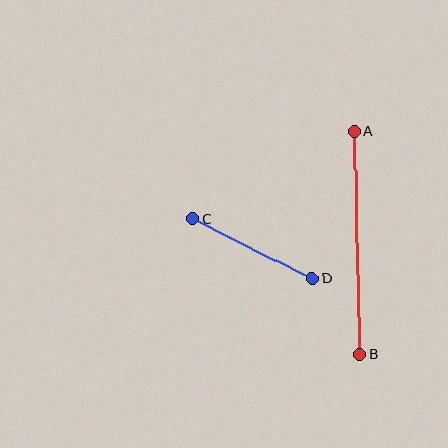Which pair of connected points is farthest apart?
Points A and B are farthest apart.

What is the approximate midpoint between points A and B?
The midpoint is at approximately (357, 242) pixels.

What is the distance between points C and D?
The distance is approximately 133 pixels.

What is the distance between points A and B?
The distance is approximately 223 pixels.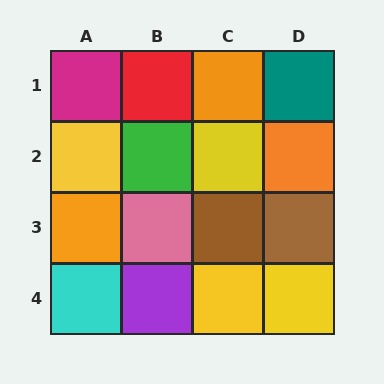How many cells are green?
1 cell is green.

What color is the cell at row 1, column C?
Orange.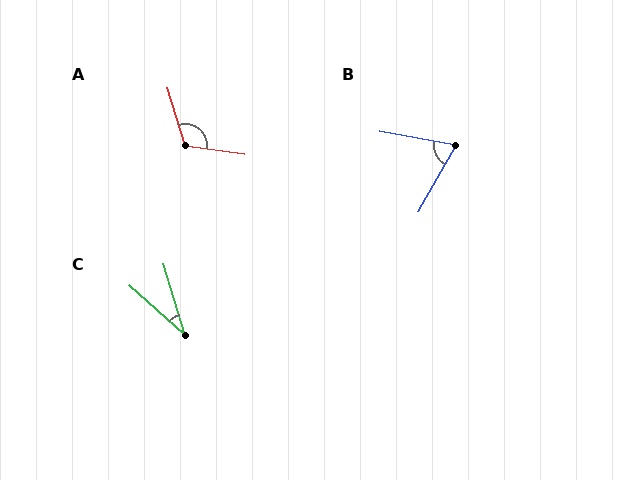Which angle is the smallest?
C, at approximately 32 degrees.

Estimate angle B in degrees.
Approximately 71 degrees.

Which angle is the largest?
A, at approximately 116 degrees.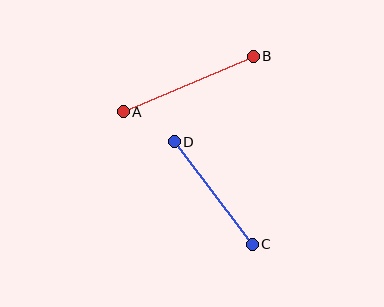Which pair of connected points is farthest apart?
Points A and B are farthest apart.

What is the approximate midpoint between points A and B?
The midpoint is at approximately (188, 84) pixels.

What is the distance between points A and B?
The distance is approximately 141 pixels.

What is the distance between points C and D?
The distance is approximately 129 pixels.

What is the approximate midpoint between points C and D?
The midpoint is at approximately (213, 193) pixels.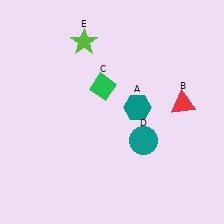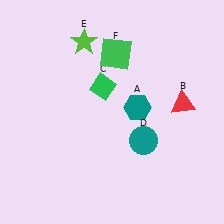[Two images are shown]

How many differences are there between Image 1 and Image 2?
There is 1 difference between the two images.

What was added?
A green square (F) was added in Image 2.